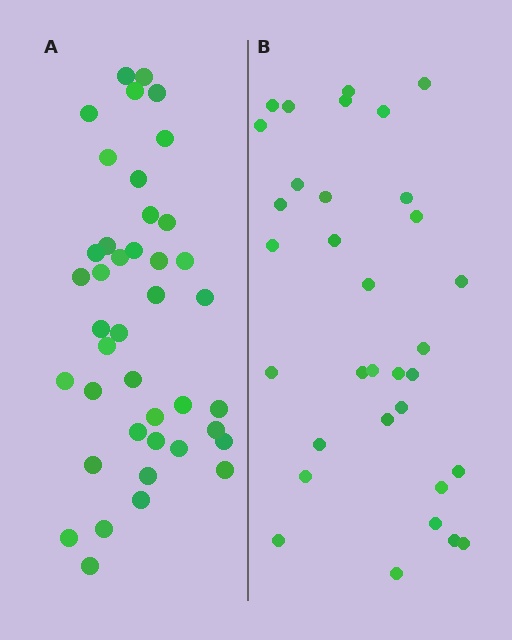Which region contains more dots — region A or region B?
Region A (the left region) has more dots.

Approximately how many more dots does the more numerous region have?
Region A has roughly 8 or so more dots than region B.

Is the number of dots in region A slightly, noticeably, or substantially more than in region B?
Region A has only slightly more — the two regions are fairly close. The ratio is roughly 1.2 to 1.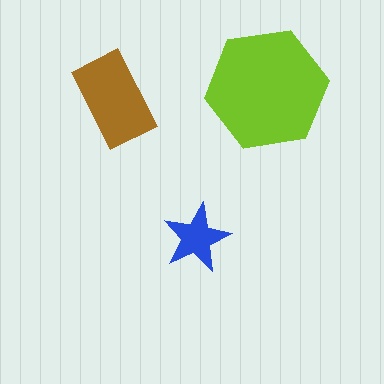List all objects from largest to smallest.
The lime hexagon, the brown rectangle, the blue star.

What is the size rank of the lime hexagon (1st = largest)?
1st.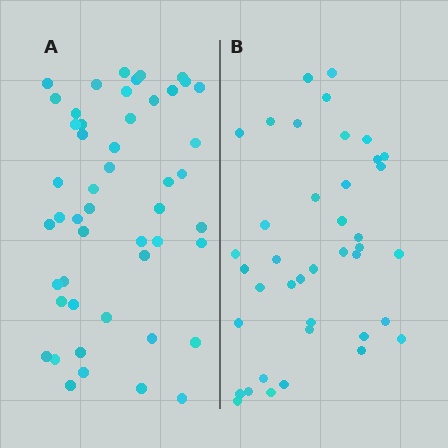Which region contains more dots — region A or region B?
Region A (the left region) has more dots.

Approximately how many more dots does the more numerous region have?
Region A has roughly 8 or so more dots than region B.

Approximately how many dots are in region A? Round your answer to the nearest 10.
About 50 dots. (The exact count is 49, which rounds to 50.)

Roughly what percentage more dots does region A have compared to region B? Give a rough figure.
About 20% more.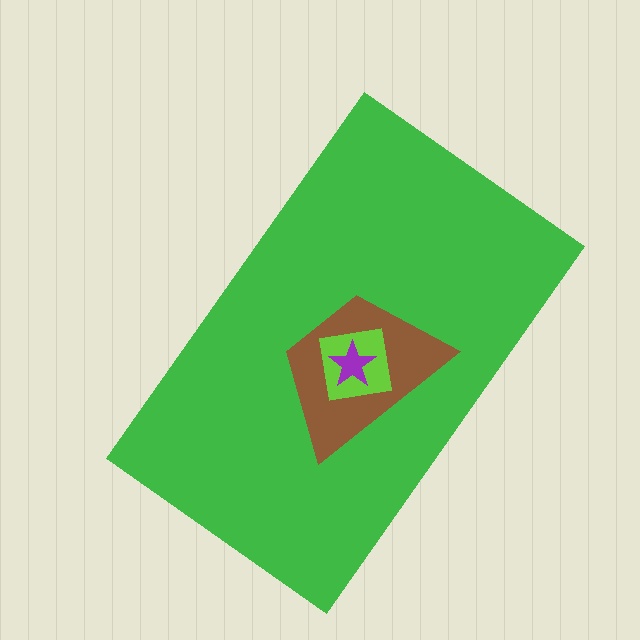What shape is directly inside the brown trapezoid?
The lime square.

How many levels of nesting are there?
4.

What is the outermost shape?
The green rectangle.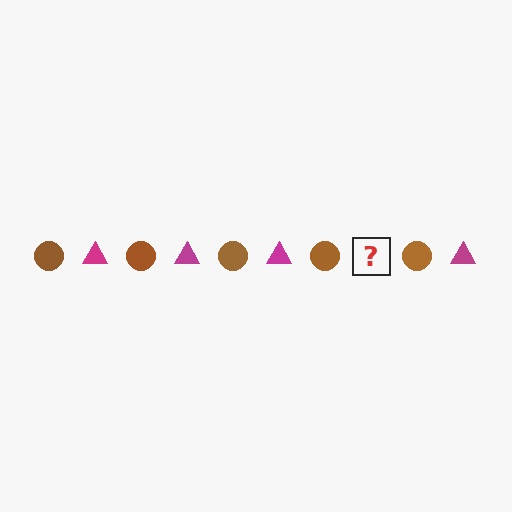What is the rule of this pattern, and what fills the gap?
The rule is that the pattern alternates between brown circle and magenta triangle. The gap should be filled with a magenta triangle.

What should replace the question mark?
The question mark should be replaced with a magenta triangle.